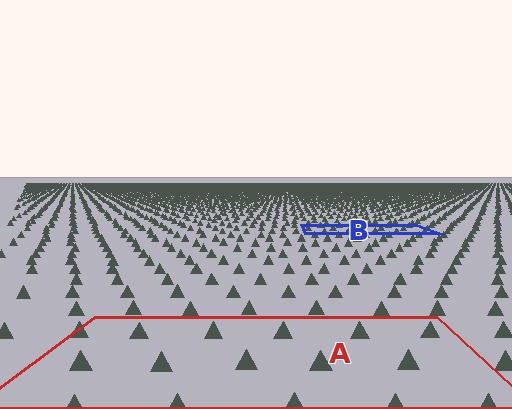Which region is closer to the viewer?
Region A is closer. The texture elements there are larger and more spread out.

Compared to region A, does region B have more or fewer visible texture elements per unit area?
Region B has more texture elements per unit area — they are packed more densely because it is farther away.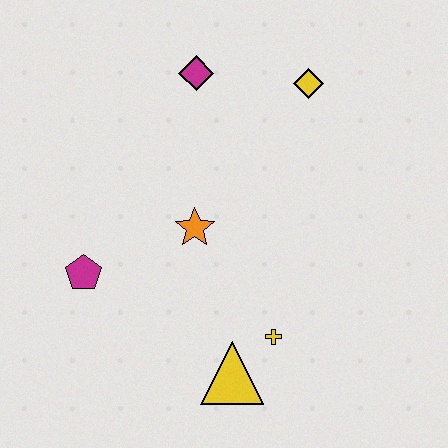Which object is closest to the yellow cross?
The yellow triangle is closest to the yellow cross.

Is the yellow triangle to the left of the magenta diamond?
No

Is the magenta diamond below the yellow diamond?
No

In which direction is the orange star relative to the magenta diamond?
The orange star is below the magenta diamond.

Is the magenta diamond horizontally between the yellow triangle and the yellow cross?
No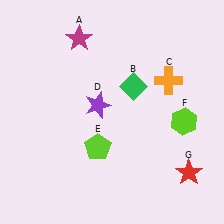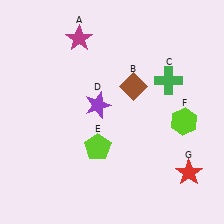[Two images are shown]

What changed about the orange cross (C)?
In Image 1, C is orange. In Image 2, it changed to green.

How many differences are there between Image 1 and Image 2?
There are 2 differences between the two images.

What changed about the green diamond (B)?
In Image 1, B is green. In Image 2, it changed to brown.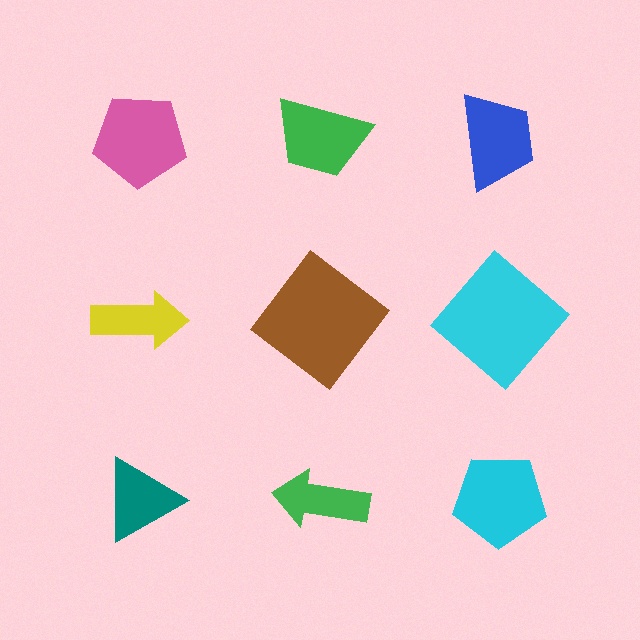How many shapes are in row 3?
3 shapes.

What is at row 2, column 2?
A brown diamond.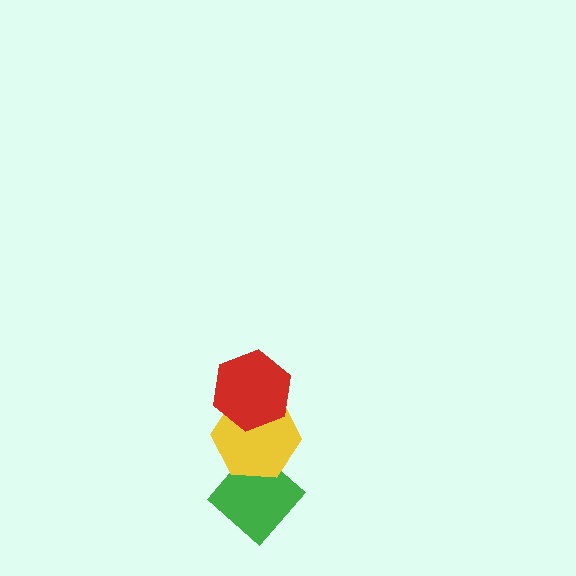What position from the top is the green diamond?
The green diamond is 3rd from the top.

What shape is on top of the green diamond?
The yellow hexagon is on top of the green diamond.